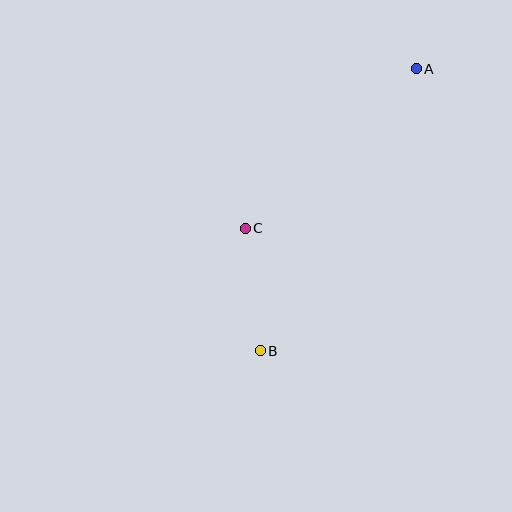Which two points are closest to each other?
Points B and C are closest to each other.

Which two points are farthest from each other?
Points A and B are farthest from each other.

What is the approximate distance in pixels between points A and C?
The distance between A and C is approximately 234 pixels.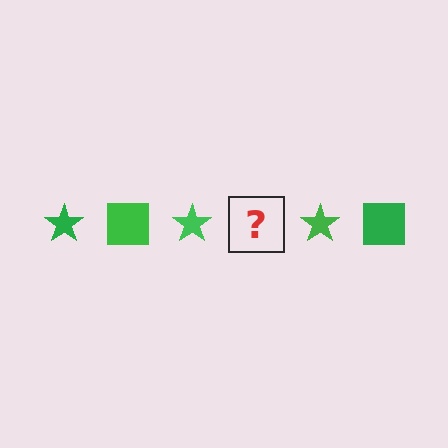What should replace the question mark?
The question mark should be replaced with a green square.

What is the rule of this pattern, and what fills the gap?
The rule is that the pattern cycles through star, square shapes in green. The gap should be filled with a green square.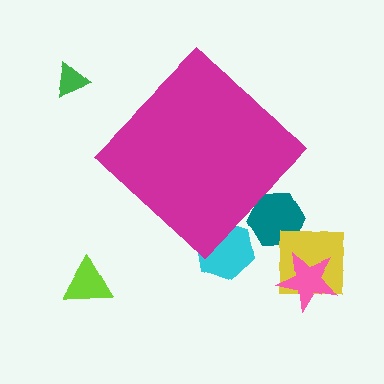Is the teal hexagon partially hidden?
Yes, the teal hexagon is partially hidden behind the magenta diamond.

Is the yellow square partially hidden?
No, the yellow square is fully visible.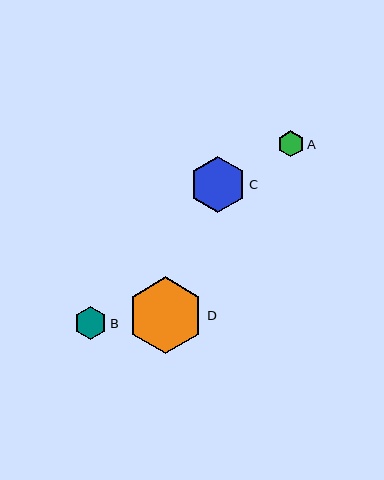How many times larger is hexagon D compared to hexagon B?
Hexagon D is approximately 2.3 times the size of hexagon B.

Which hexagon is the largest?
Hexagon D is the largest with a size of approximately 77 pixels.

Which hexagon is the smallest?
Hexagon A is the smallest with a size of approximately 26 pixels.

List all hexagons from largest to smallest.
From largest to smallest: D, C, B, A.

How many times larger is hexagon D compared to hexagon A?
Hexagon D is approximately 2.9 times the size of hexagon A.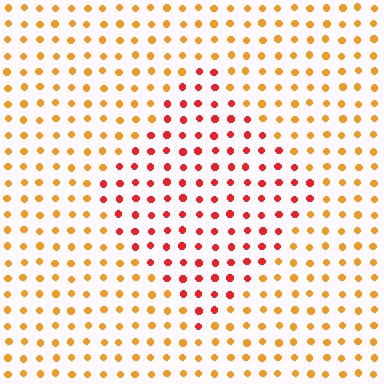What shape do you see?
I see a diamond.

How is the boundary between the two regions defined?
The boundary is defined purely by a slight shift in hue (about 37 degrees). Spacing, size, and orientation are identical on both sides.